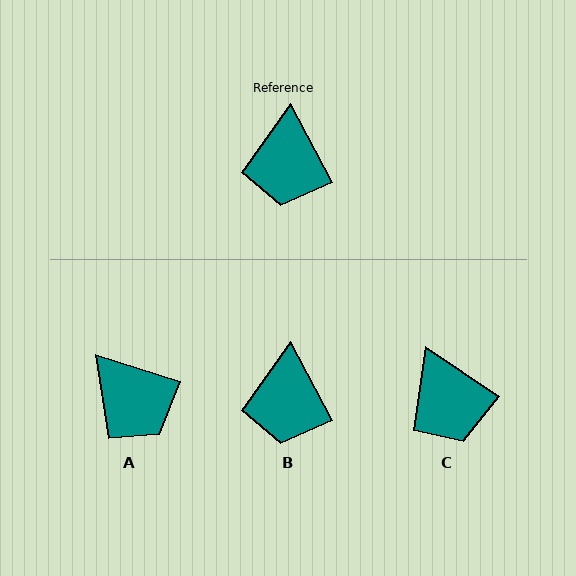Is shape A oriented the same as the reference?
No, it is off by about 44 degrees.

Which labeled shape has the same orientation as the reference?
B.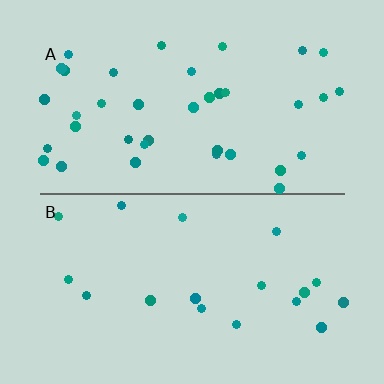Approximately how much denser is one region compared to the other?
Approximately 2.1× — region A over region B.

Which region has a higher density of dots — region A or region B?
A (the top).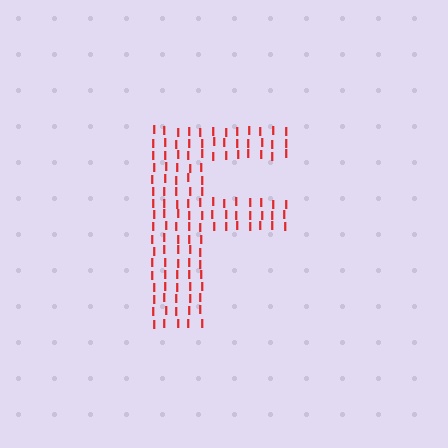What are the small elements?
The small elements are letter I's.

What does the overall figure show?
The overall figure shows the letter F.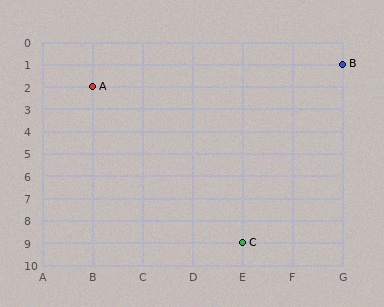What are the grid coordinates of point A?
Point A is at grid coordinates (B, 2).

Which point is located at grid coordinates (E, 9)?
Point C is at (E, 9).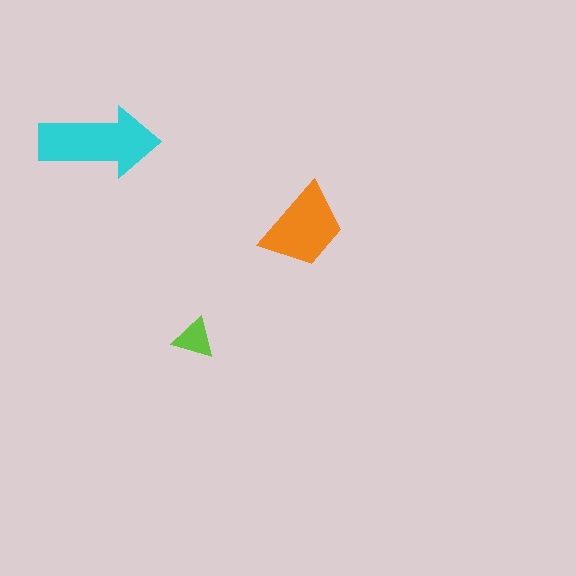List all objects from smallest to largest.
The lime triangle, the orange trapezoid, the cyan arrow.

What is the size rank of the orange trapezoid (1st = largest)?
2nd.